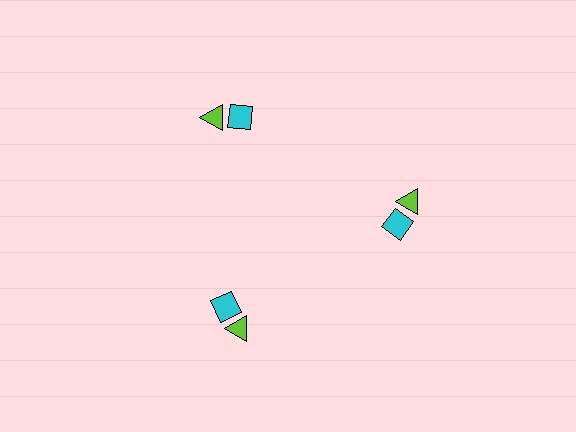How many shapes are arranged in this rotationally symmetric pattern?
There are 6 shapes, arranged in 3 groups of 2.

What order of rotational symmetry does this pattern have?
This pattern has 3-fold rotational symmetry.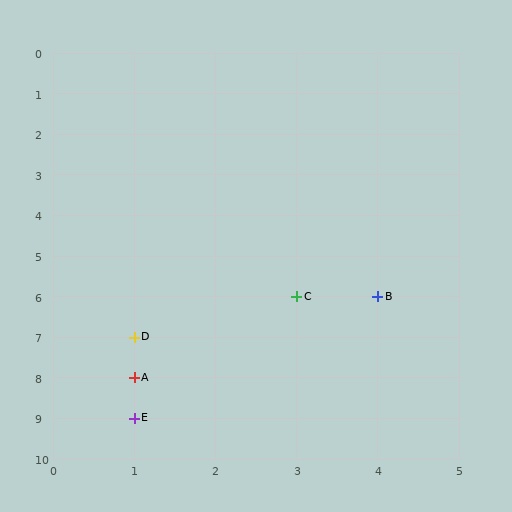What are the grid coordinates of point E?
Point E is at grid coordinates (1, 9).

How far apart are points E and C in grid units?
Points E and C are 2 columns and 3 rows apart (about 3.6 grid units diagonally).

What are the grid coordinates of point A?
Point A is at grid coordinates (1, 8).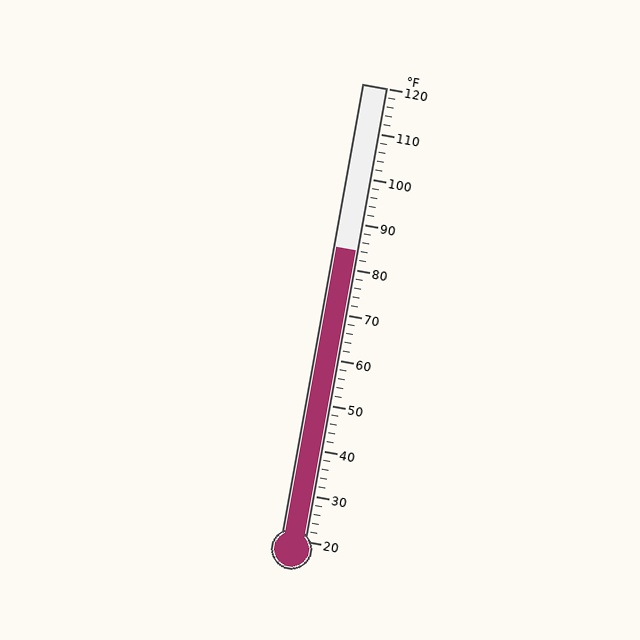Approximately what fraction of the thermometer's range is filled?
The thermometer is filled to approximately 65% of its range.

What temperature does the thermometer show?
The thermometer shows approximately 84°F.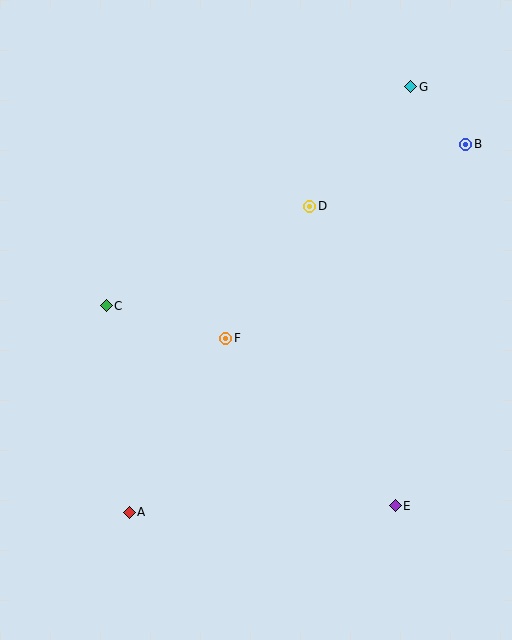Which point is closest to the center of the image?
Point F at (226, 338) is closest to the center.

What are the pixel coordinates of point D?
Point D is at (310, 206).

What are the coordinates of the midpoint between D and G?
The midpoint between D and G is at (360, 147).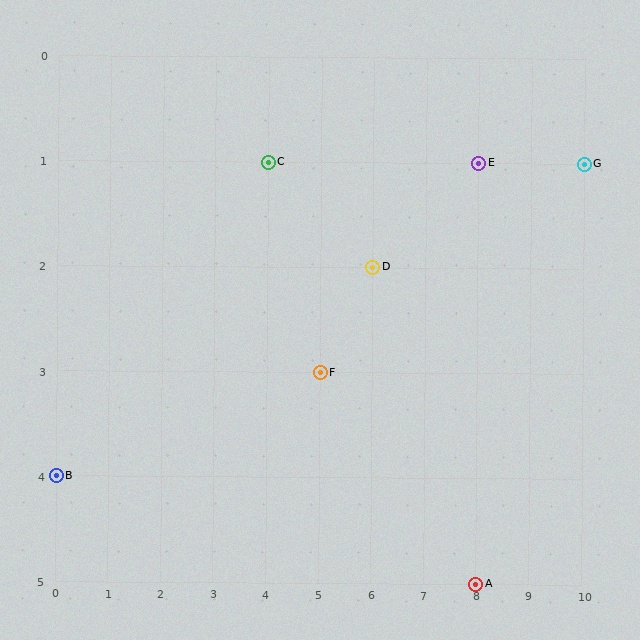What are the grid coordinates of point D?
Point D is at grid coordinates (6, 2).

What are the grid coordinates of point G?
Point G is at grid coordinates (10, 1).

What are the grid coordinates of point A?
Point A is at grid coordinates (8, 5).